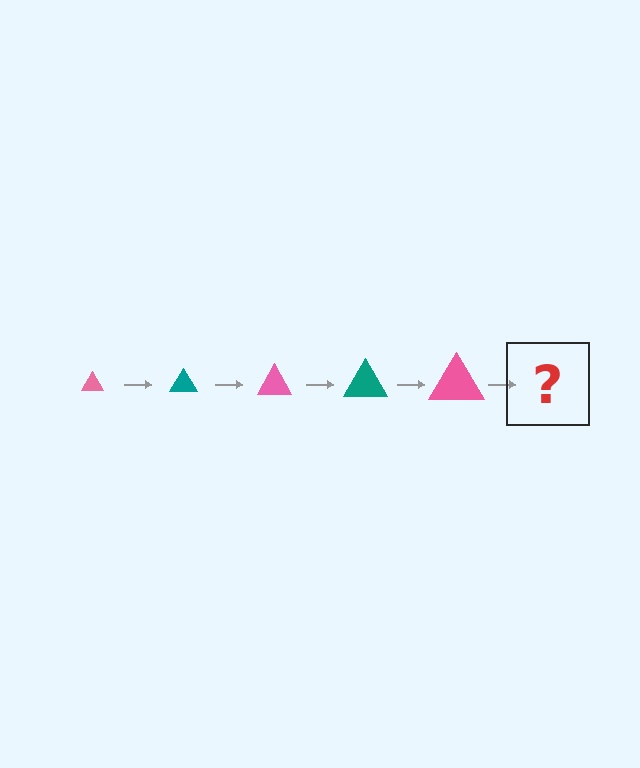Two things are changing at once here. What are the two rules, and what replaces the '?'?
The two rules are that the triangle grows larger each step and the color cycles through pink and teal. The '?' should be a teal triangle, larger than the previous one.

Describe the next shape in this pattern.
It should be a teal triangle, larger than the previous one.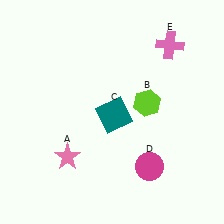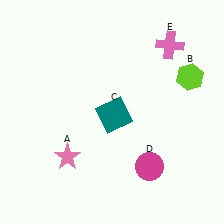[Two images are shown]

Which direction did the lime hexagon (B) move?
The lime hexagon (B) moved right.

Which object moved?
The lime hexagon (B) moved right.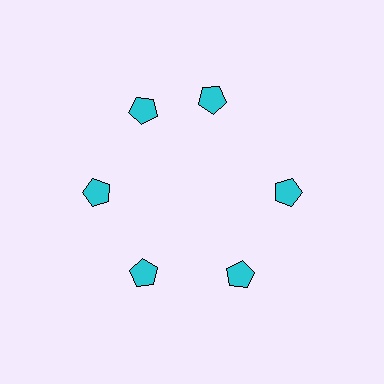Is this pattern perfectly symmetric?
No. The 6 cyan pentagons are arranged in a ring, but one element near the 1 o'clock position is rotated out of alignment along the ring, breaking the 6-fold rotational symmetry.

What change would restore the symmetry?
The symmetry would be restored by rotating it back into even spacing with its neighbors so that all 6 pentagons sit at equal angles and equal distance from the center.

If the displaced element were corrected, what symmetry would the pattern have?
It would have 6-fold rotational symmetry — the pattern would map onto itself every 60 degrees.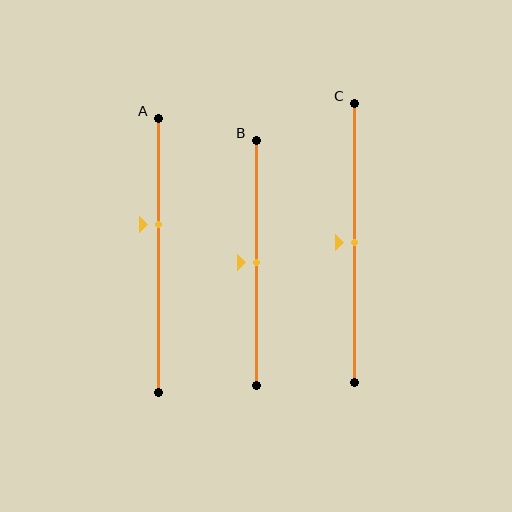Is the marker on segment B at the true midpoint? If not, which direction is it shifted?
Yes, the marker on segment B is at the true midpoint.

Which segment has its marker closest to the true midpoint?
Segment B has its marker closest to the true midpoint.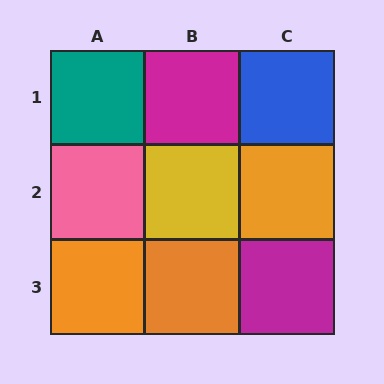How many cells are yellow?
1 cell is yellow.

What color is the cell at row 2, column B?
Yellow.